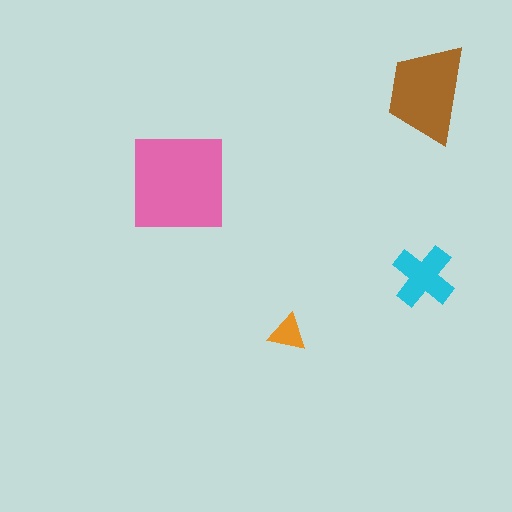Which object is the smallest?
The orange triangle.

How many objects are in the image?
There are 4 objects in the image.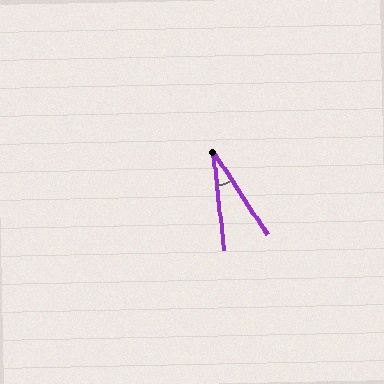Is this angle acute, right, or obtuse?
It is acute.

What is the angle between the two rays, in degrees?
Approximately 27 degrees.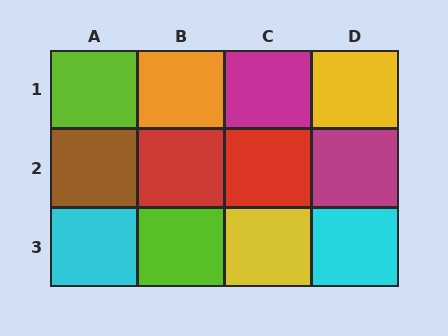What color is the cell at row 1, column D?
Yellow.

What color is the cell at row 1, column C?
Magenta.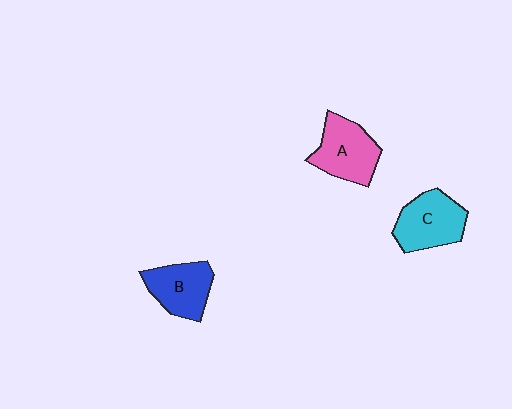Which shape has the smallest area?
Shape B (blue).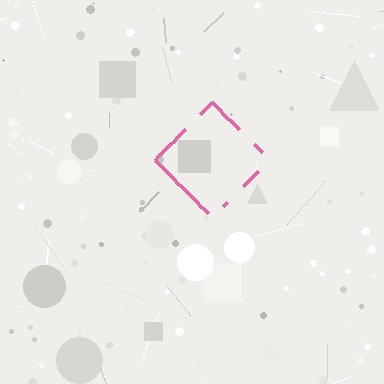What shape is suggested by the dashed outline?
The dashed outline suggests a diamond.